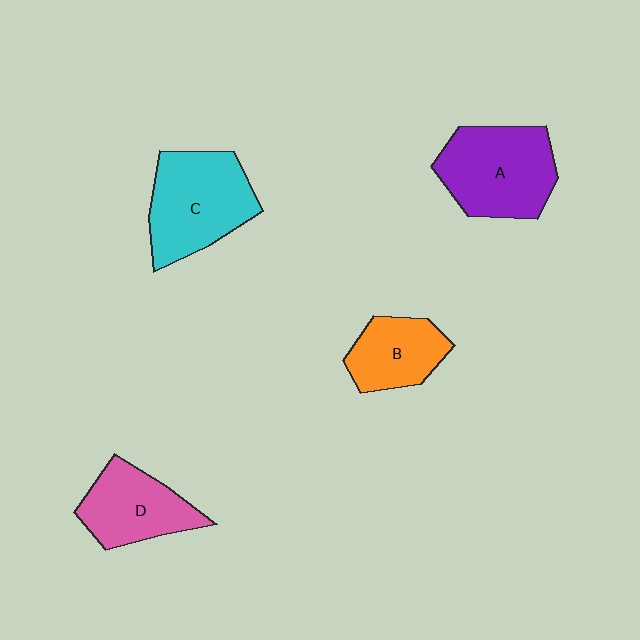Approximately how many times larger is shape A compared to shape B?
Approximately 1.6 times.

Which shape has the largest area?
Shape C (cyan).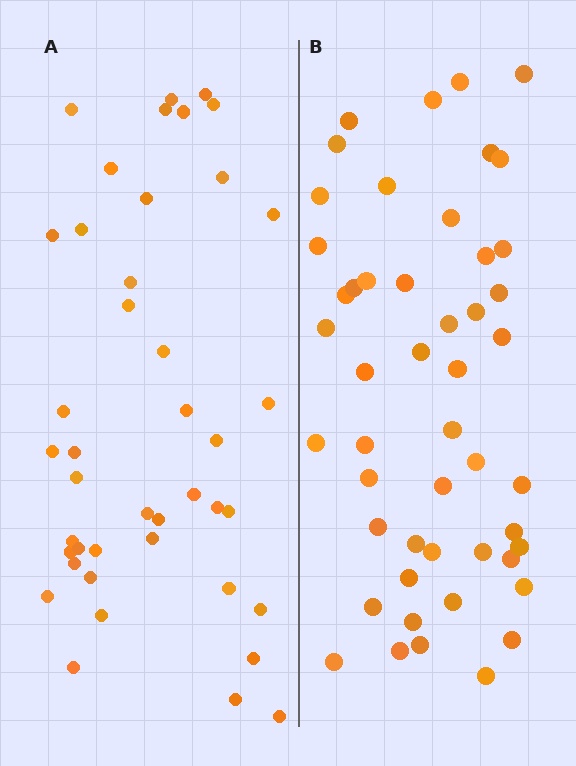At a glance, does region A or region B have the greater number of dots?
Region B (the right region) has more dots.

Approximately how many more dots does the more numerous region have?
Region B has roughly 8 or so more dots than region A.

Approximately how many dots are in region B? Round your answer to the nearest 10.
About 50 dots. (The exact count is 49, which rounds to 50.)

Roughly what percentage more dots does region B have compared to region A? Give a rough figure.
About 15% more.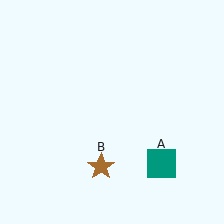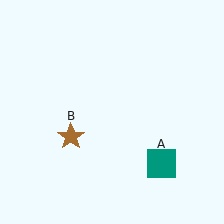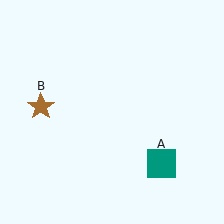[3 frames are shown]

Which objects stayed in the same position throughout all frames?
Teal square (object A) remained stationary.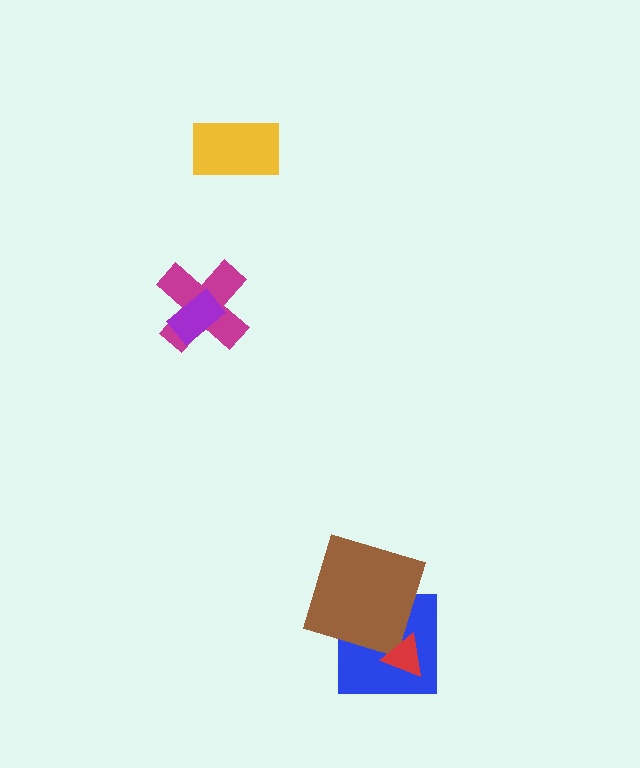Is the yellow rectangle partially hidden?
No, no other shape covers it.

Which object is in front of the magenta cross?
The purple rectangle is in front of the magenta cross.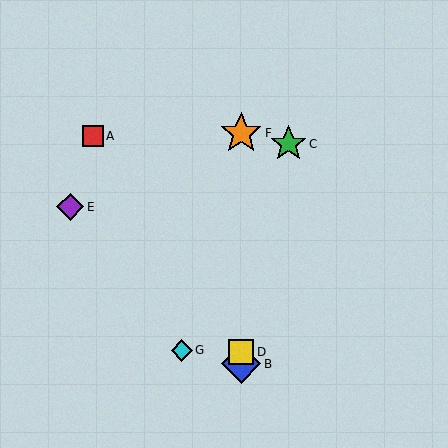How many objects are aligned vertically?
3 objects (B, D, F) are aligned vertically.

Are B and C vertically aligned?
No, B is at x≈241 and C is at x≈288.